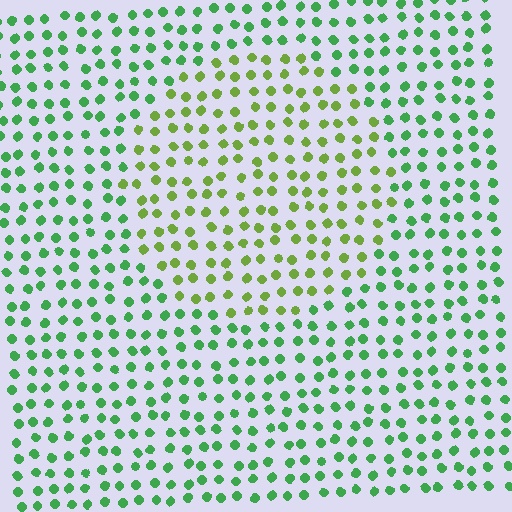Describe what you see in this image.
The image is filled with small green elements in a uniform arrangement. A circle-shaped region is visible where the elements are tinted to a slightly different hue, forming a subtle color boundary.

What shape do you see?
I see a circle.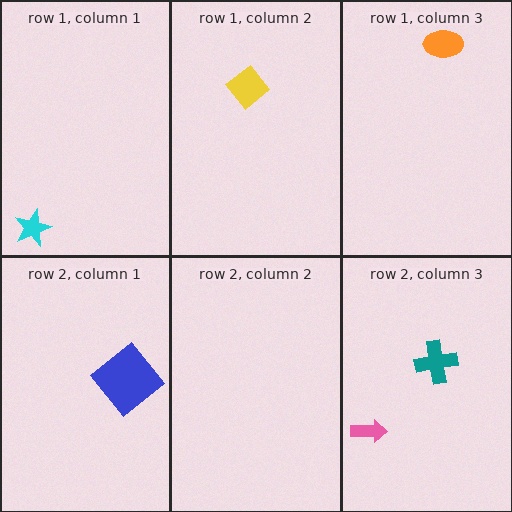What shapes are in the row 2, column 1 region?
The blue diamond.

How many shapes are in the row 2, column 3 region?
2.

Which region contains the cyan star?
The row 1, column 1 region.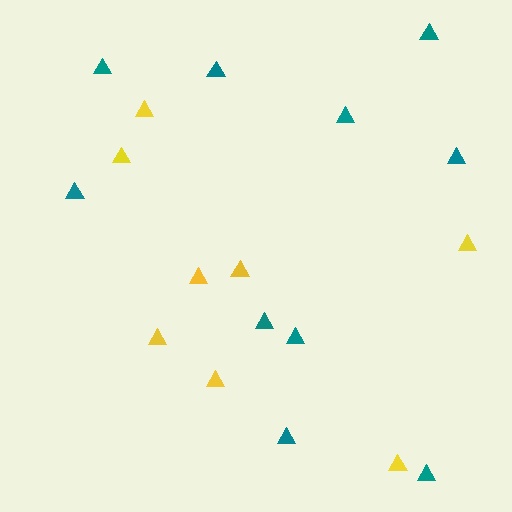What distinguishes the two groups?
There are 2 groups: one group of yellow triangles (8) and one group of teal triangles (10).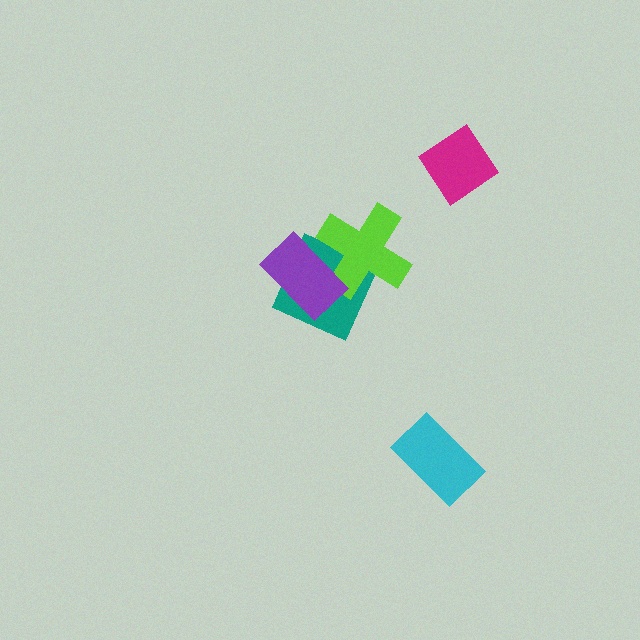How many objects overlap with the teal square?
2 objects overlap with the teal square.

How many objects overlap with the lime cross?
2 objects overlap with the lime cross.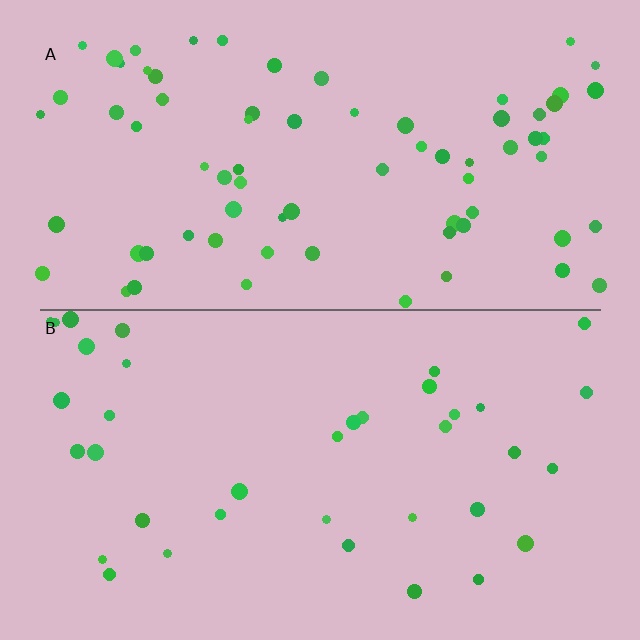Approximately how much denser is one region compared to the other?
Approximately 2.0× — region A over region B.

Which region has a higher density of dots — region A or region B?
A (the top).